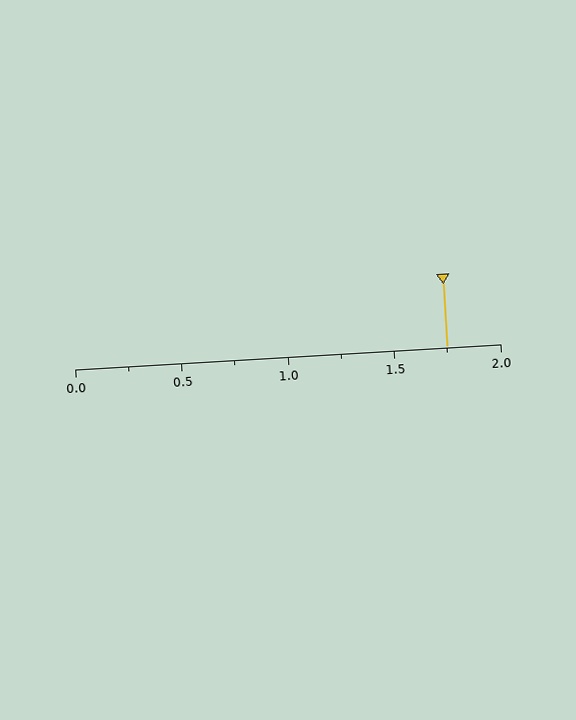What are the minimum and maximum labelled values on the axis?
The axis runs from 0.0 to 2.0.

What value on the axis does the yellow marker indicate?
The marker indicates approximately 1.75.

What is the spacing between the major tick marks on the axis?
The major ticks are spaced 0.5 apart.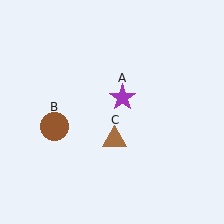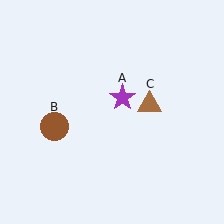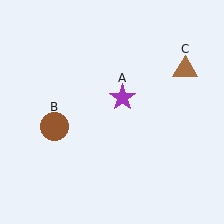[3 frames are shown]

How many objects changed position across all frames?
1 object changed position: brown triangle (object C).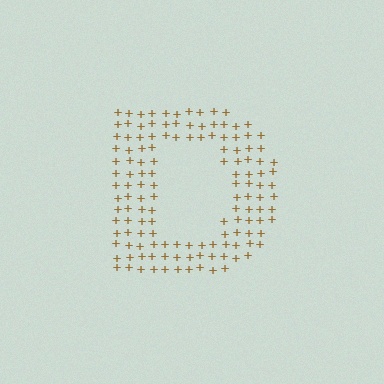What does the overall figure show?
The overall figure shows the letter D.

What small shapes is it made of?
It is made of small plus signs.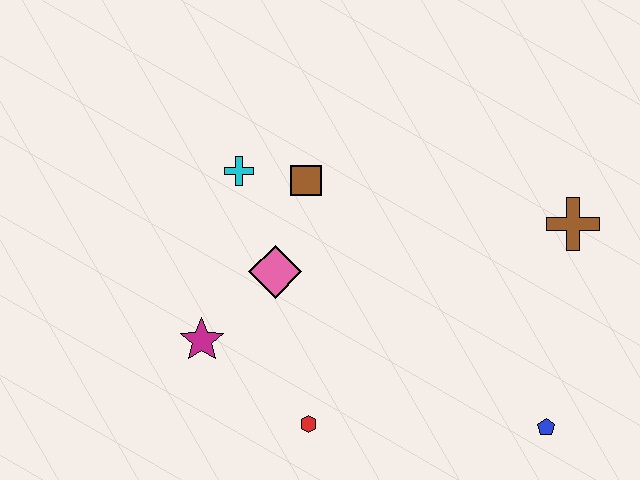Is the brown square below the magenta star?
No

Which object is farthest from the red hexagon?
The brown cross is farthest from the red hexagon.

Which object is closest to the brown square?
The cyan cross is closest to the brown square.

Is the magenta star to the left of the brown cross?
Yes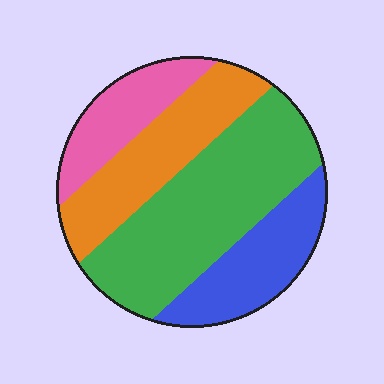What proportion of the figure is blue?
Blue takes up less than a quarter of the figure.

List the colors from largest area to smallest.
From largest to smallest: green, orange, blue, pink.